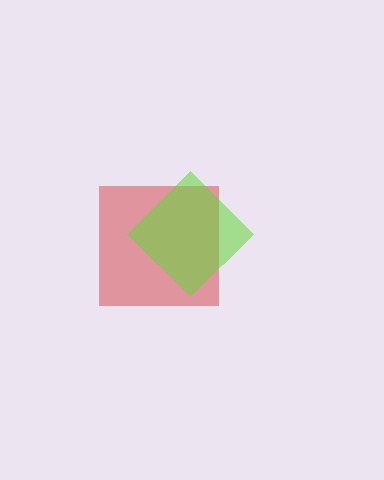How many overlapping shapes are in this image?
There are 2 overlapping shapes in the image.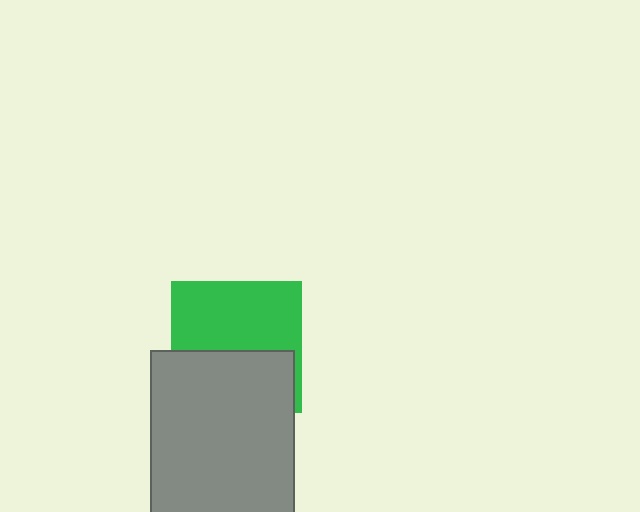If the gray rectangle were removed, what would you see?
You would see the complete green square.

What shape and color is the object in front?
The object in front is a gray rectangle.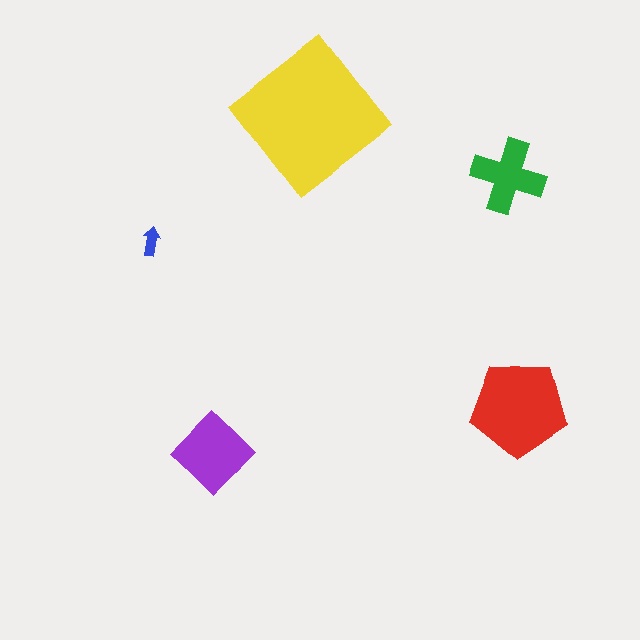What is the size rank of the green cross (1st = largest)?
4th.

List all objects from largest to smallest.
The yellow diamond, the red pentagon, the purple diamond, the green cross, the blue arrow.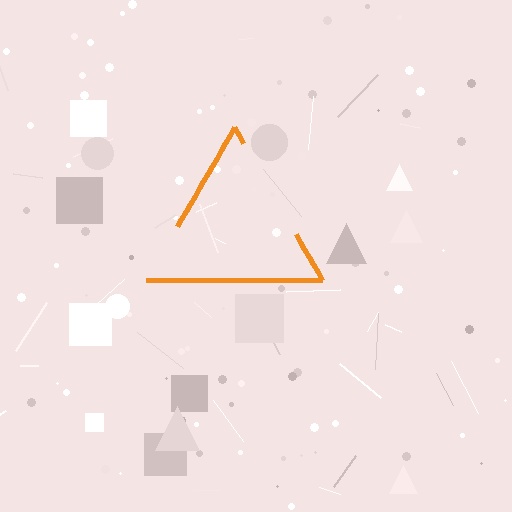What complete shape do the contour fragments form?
The contour fragments form a triangle.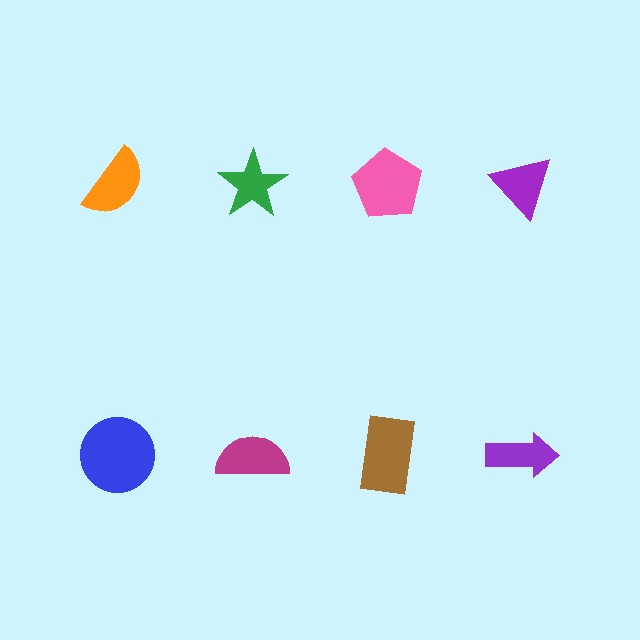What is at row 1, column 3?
A pink pentagon.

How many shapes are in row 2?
4 shapes.